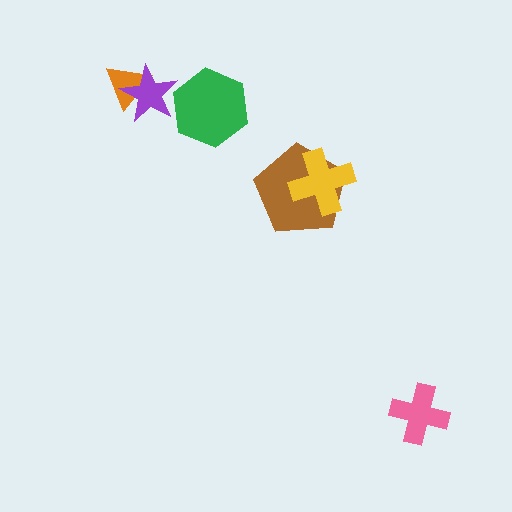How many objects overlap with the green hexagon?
1 object overlaps with the green hexagon.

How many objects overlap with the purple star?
2 objects overlap with the purple star.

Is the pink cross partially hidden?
No, no other shape covers it.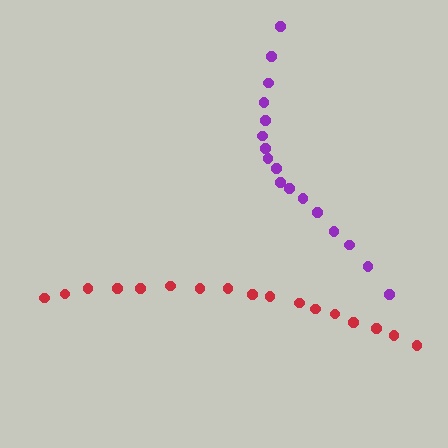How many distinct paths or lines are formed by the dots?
There are 2 distinct paths.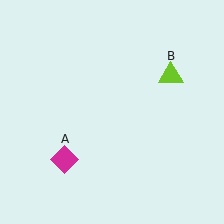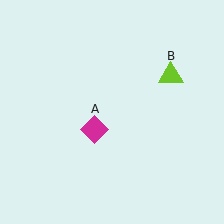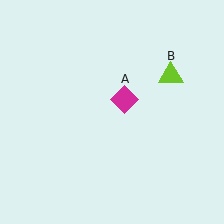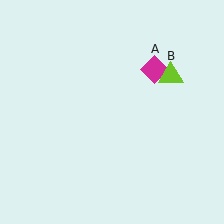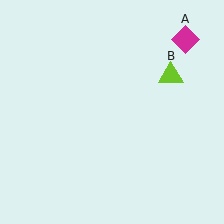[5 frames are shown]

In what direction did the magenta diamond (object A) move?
The magenta diamond (object A) moved up and to the right.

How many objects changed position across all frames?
1 object changed position: magenta diamond (object A).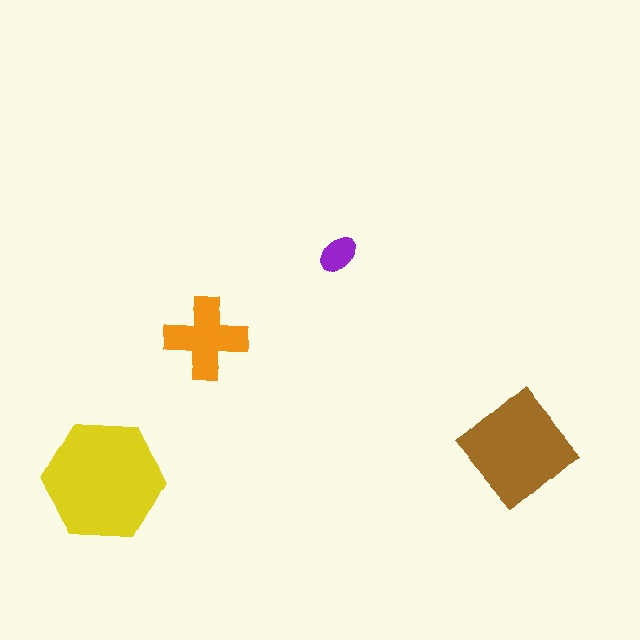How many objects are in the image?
There are 4 objects in the image.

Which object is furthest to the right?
The brown diamond is rightmost.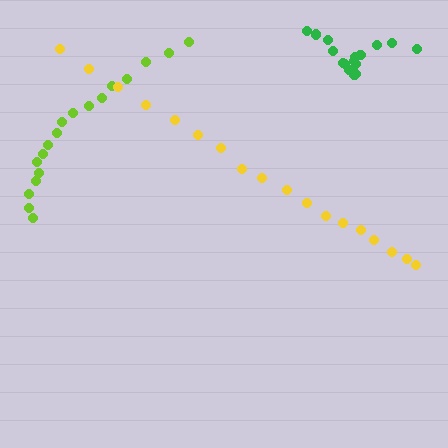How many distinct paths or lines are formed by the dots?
There are 3 distinct paths.